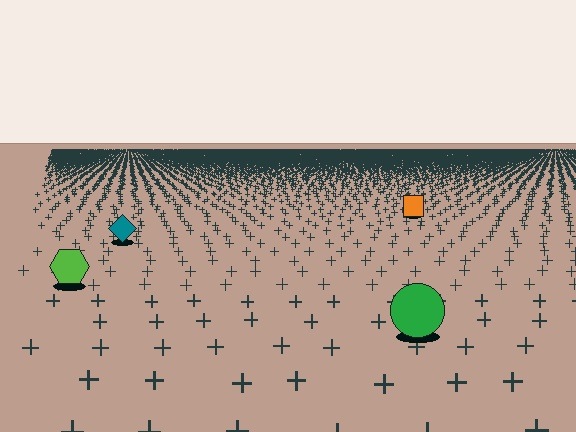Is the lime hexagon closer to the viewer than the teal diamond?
Yes. The lime hexagon is closer — you can tell from the texture gradient: the ground texture is coarser near it.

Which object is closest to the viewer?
The green circle is closest. The texture marks near it are larger and more spread out.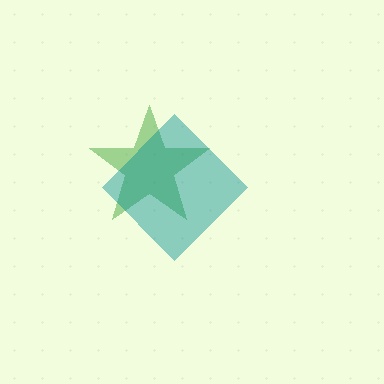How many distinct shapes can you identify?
There are 2 distinct shapes: a green star, a teal diamond.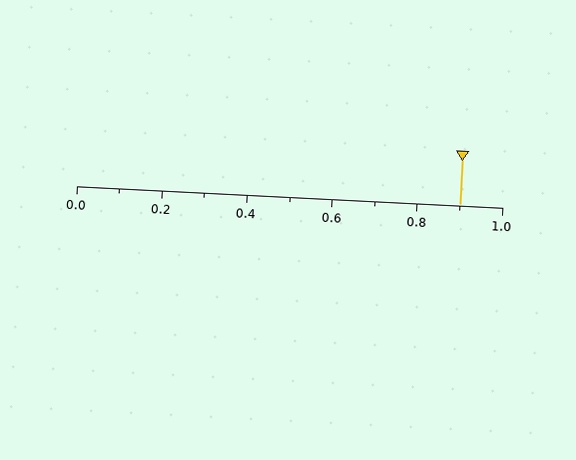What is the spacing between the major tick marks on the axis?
The major ticks are spaced 0.2 apart.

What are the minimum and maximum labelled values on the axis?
The axis runs from 0.0 to 1.0.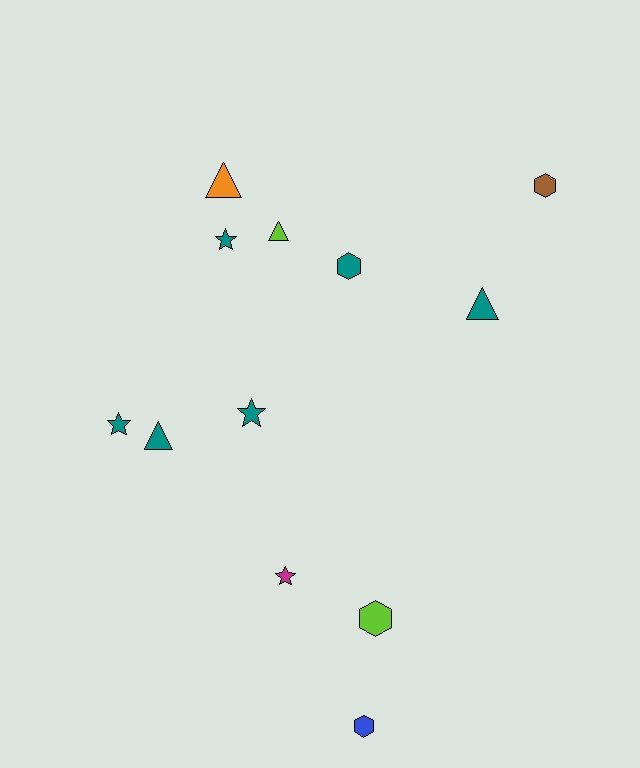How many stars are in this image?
There are 4 stars.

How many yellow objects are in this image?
There are no yellow objects.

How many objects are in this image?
There are 12 objects.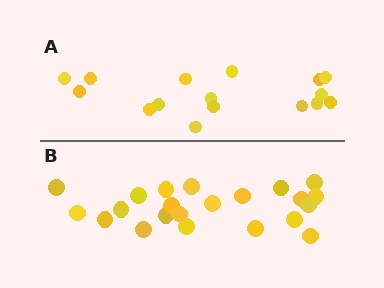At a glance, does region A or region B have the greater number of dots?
Region B (the bottom region) has more dots.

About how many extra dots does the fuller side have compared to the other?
Region B has about 6 more dots than region A.